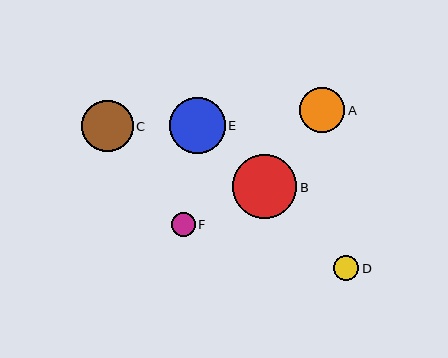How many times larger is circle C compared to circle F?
Circle C is approximately 2.1 times the size of circle F.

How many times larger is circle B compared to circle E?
Circle B is approximately 1.1 times the size of circle E.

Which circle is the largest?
Circle B is the largest with a size of approximately 64 pixels.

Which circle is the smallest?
Circle F is the smallest with a size of approximately 24 pixels.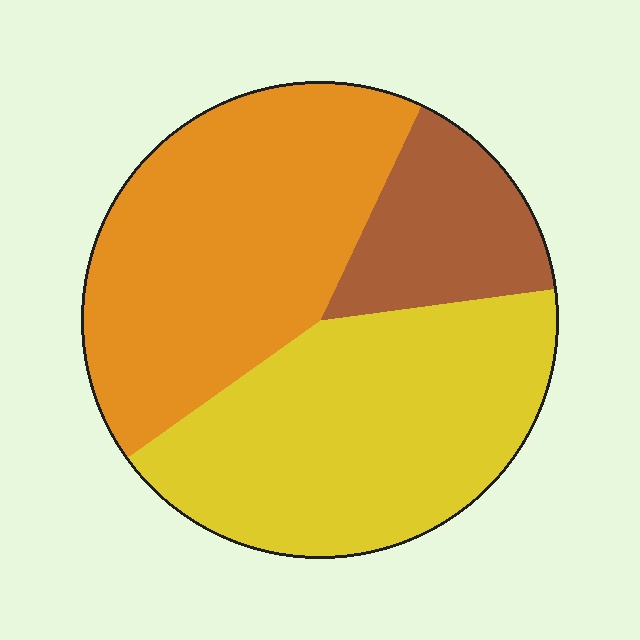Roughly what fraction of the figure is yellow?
Yellow covers about 40% of the figure.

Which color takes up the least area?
Brown, at roughly 15%.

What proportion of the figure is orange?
Orange covers 42% of the figure.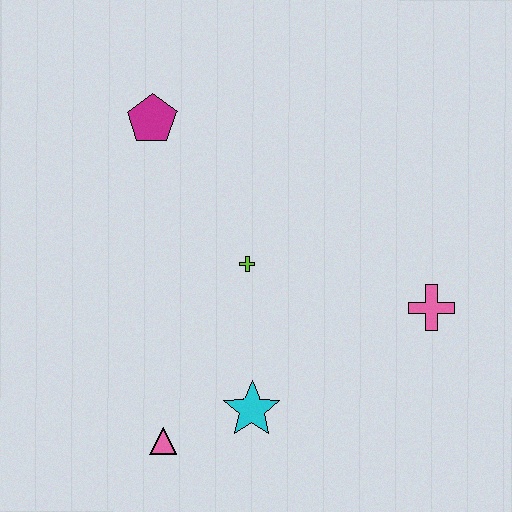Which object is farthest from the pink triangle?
The magenta pentagon is farthest from the pink triangle.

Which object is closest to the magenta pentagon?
The lime cross is closest to the magenta pentagon.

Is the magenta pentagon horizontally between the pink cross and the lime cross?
No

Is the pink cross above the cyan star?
Yes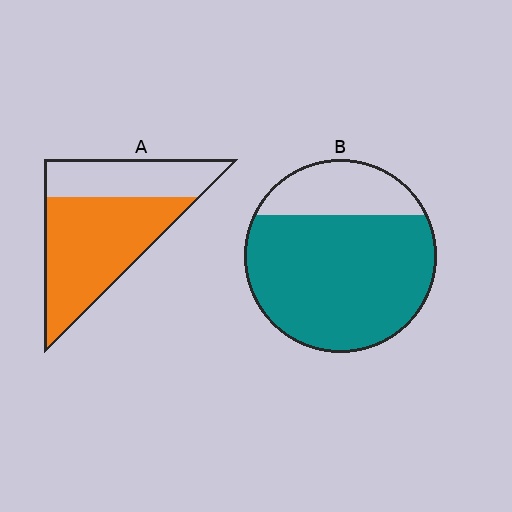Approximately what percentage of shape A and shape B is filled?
A is approximately 65% and B is approximately 75%.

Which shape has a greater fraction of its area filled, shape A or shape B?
Shape B.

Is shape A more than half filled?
Yes.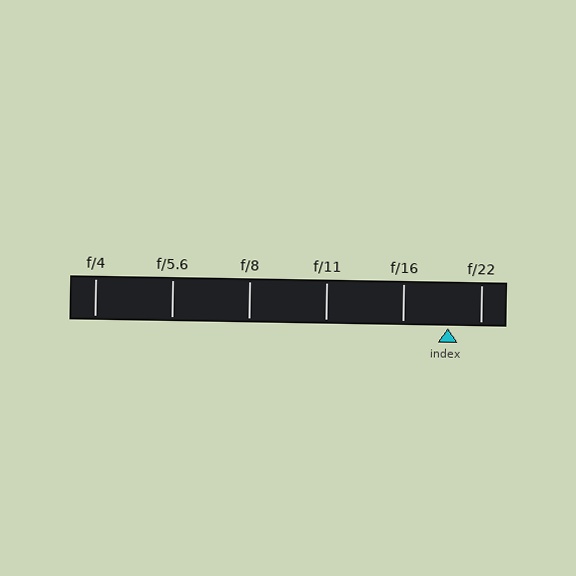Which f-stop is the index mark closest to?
The index mark is closest to f/22.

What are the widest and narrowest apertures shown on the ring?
The widest aperture shown is f/4 and the narrowest is f/22.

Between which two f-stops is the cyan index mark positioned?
The index mark is between f/16 and f/22.